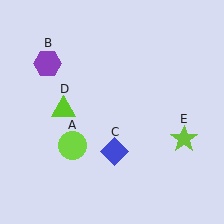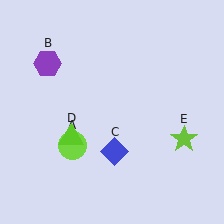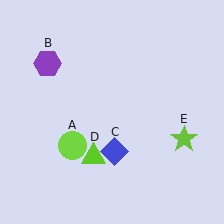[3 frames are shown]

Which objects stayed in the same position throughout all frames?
Lime circle (object A) and purple hexagon (object B) and blue diamond (object C) and lime star (object E) remained stationary.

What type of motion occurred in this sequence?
The lime triangle (object D) rotated counterclockwise around the center of the scene.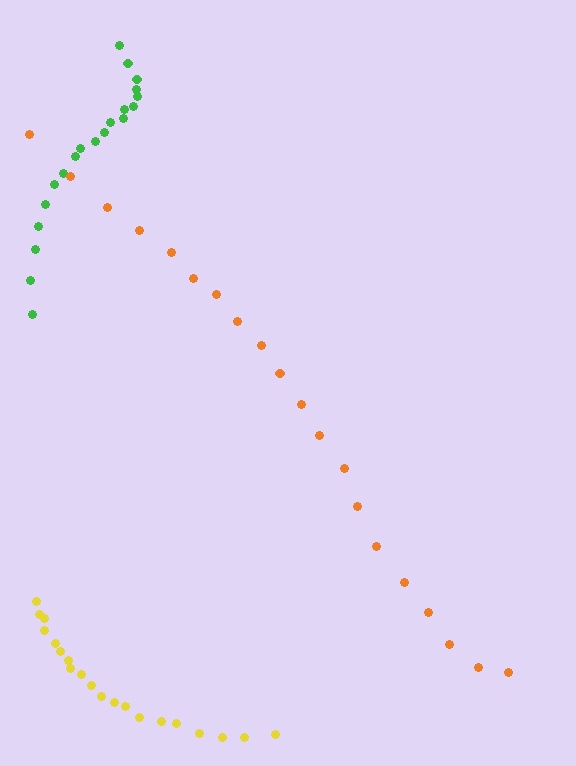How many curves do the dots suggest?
There are 3 distinct paths.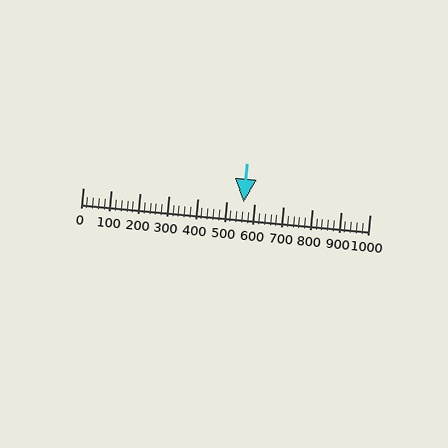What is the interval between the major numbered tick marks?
The major tick marks are spaced 100 units apart.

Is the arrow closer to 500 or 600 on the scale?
The arrow is closer to 600.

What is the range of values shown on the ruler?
The ruler shows values from 0 to 1000.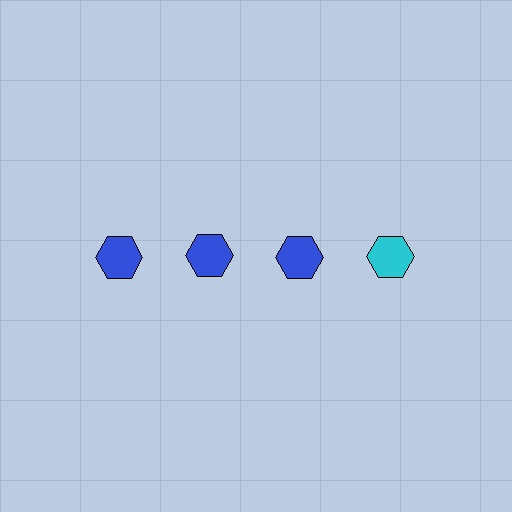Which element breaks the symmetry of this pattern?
The cyan hexagon in the top row, second from right column breaks the symmetry. All other shapes are blue hexagons.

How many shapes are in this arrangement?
There are 4 shapes arranged in a grid pattern.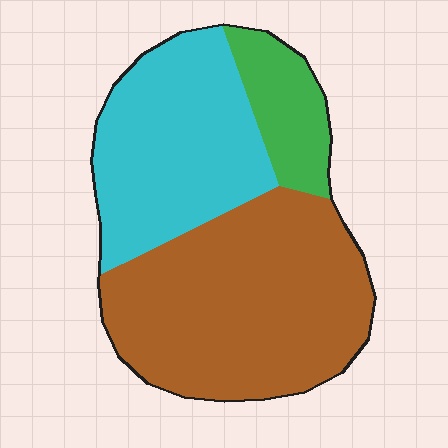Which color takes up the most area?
Brown, at roughly 50%.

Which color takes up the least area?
Green, at roughly 15%.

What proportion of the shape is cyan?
Cyan takes up about one third (1/3) of the shape.